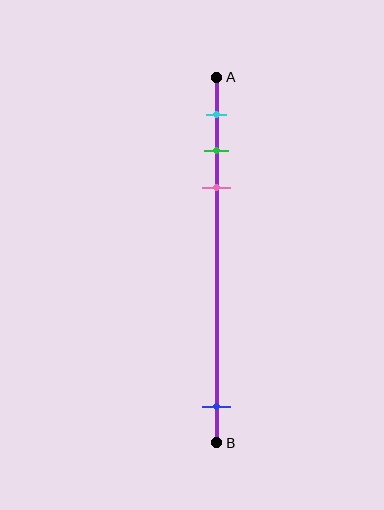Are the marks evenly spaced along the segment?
No, the marks are not evenly spaced.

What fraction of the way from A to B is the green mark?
The green mark is approximately 20% (0.2) of the way from A to B.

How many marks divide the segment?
There are 4 marks dividing the segment.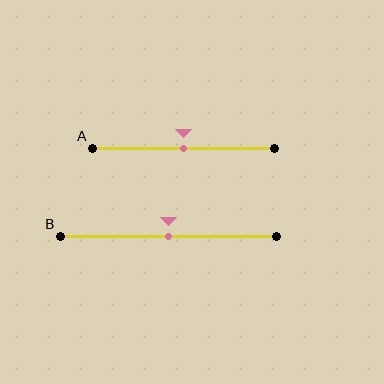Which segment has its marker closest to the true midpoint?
Segment A has its marker closest to the true midpoint.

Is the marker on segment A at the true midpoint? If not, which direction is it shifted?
Yes, the marker on segment A is at the true midpoint.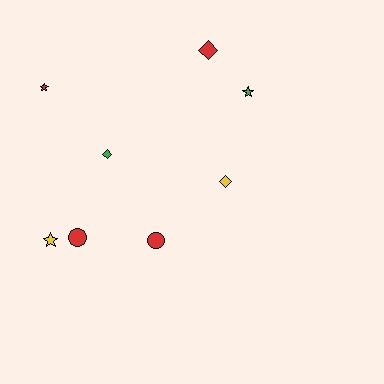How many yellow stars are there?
There is 1 yellow star.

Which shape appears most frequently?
Diamond, with 3 objects.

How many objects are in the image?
There are 8 objects.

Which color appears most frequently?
Red, with 4 objects.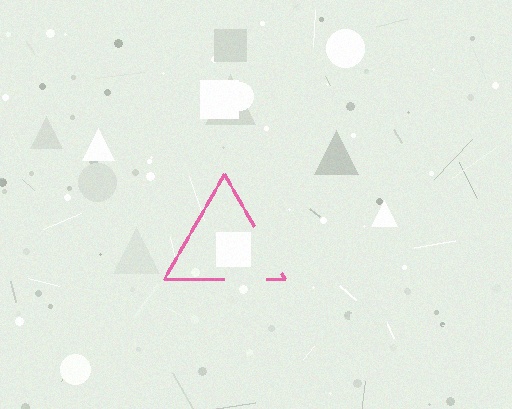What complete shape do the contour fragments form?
The contour fragments form a triangle.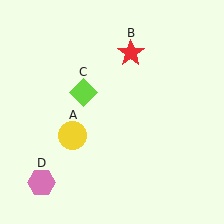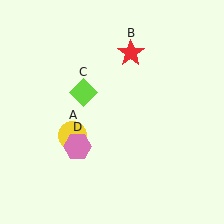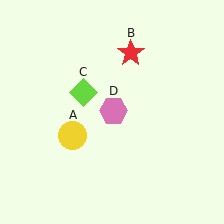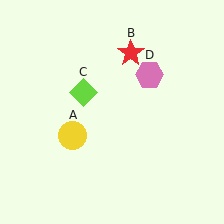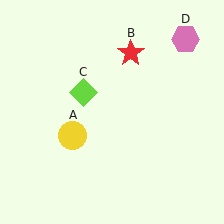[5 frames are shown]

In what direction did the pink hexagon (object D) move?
The pink hexagon (object D) moved up and to the right.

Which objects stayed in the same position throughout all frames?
Yellow circle (object A) and red star (object B) and lime diamond (object C) remained stationary.